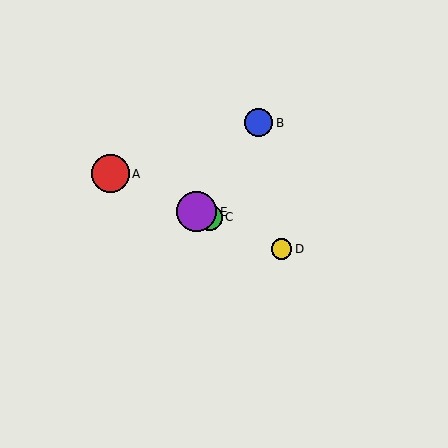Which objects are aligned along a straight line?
Objects A, C, D, E are aligned along a straight line.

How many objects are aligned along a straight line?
4 objects (A, C, D, E) are aligned along a straight line.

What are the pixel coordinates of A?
Object A is at (110, 174).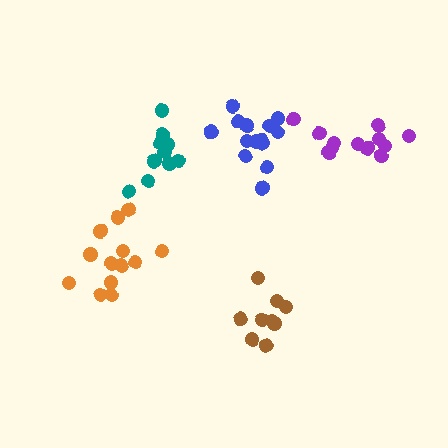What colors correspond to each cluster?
The clusters are colored: brown, blue, purple, orange, teal.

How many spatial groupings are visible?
There are 5 spatial groupings.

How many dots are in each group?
Group 1: 9 dots, Group 2: 14 dots, Group 3: 12 dots, Group 4: 13 dots, Group 5: 10 dots (58 total).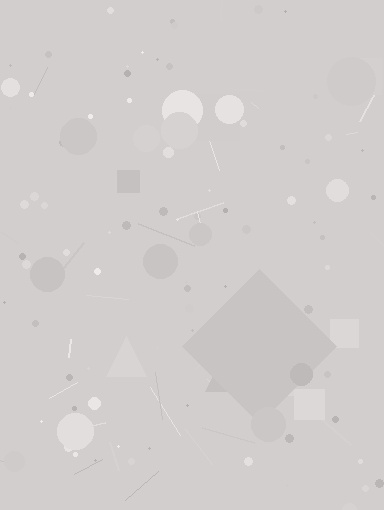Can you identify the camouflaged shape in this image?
The camouflaged shape is a diamond.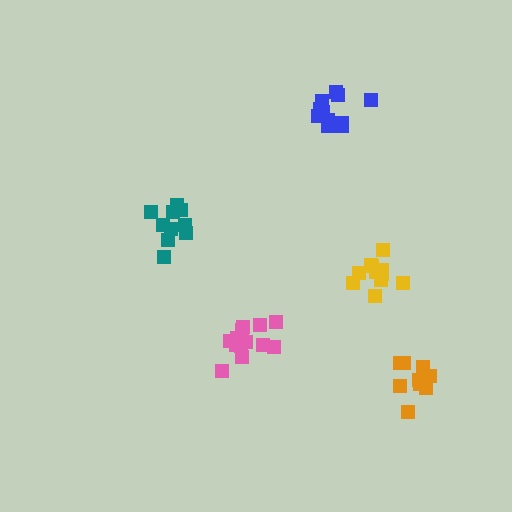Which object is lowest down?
The orange cluster is bottommost.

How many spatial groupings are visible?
There are 5 spatial groupings.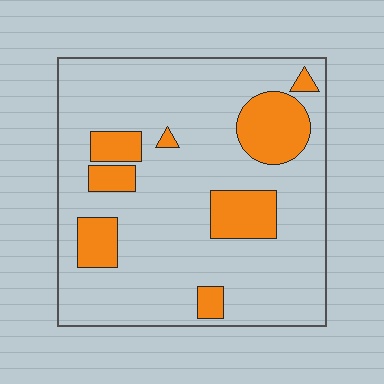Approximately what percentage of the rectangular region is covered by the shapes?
Approximately 20%.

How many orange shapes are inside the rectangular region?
8.